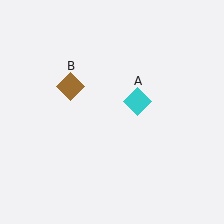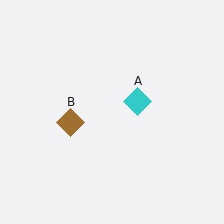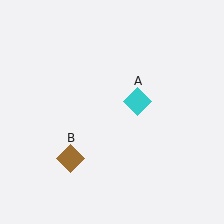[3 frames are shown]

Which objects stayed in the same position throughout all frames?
Cyan diamond (object A) remained stationary.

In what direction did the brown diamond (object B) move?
The brown diamond (object B) moved down.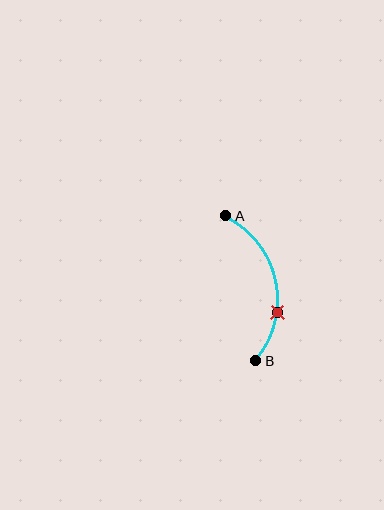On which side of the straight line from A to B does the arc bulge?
The arc bulges to the right of the straight line connecting A and B.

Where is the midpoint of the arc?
The arc midpoint is the point on the curve farthest from the straight line joining A and B. It sits to the right of that line.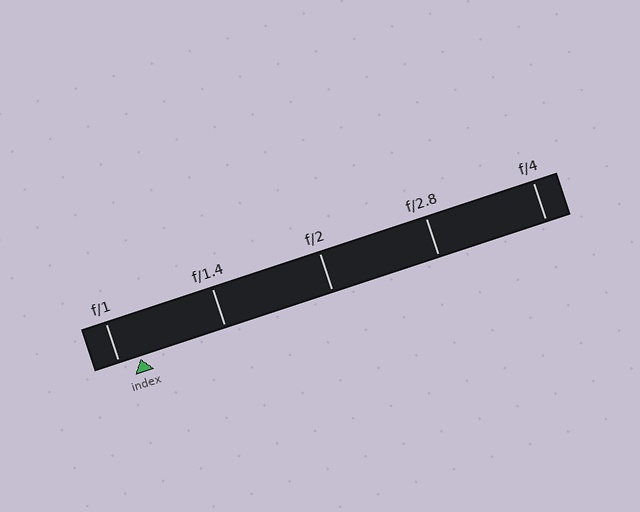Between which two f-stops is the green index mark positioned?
The index mark is between f/1 and f/1.4.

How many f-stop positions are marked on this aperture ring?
There are 5 f-stop positions marked.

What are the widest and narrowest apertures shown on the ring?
The widest aperture shown is f/1 and the narrowest is f/4.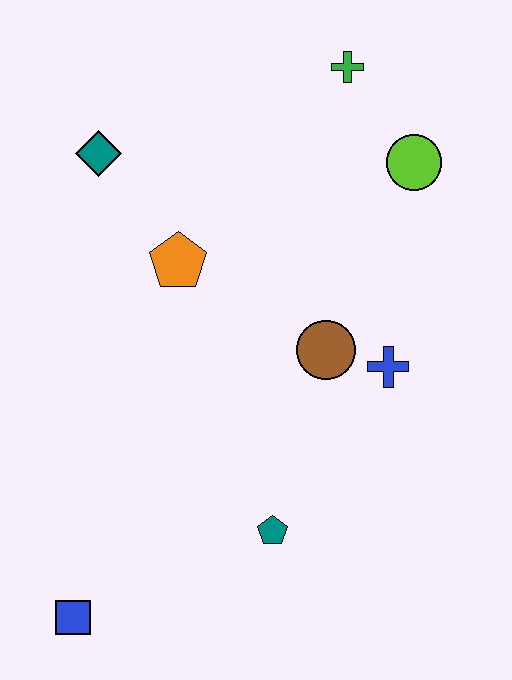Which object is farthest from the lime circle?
The blue square is farthest from the lime circle.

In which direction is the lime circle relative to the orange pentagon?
The lime circle is to the right of the orange pentagon.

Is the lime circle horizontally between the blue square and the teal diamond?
No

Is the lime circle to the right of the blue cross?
Yes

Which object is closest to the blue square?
The teal pentagon is closest to the blue square.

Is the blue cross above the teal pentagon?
Yes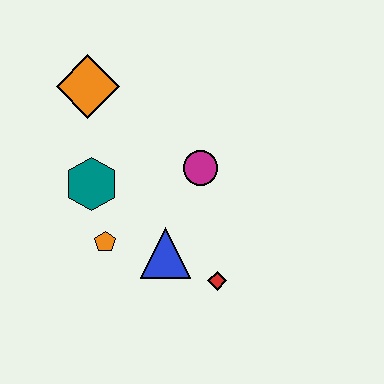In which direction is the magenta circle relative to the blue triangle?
The magenta circle is above the blue triangle.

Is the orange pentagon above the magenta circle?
No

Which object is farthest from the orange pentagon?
The orange diamond is farthest from the orange pentagon.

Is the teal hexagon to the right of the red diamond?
No